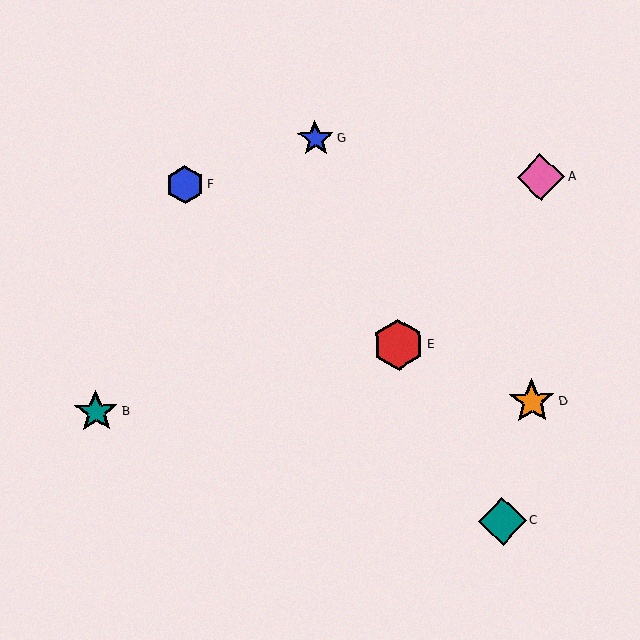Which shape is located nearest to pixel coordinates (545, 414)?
The orange star (labeled D) at (532, 401) is nearest to that location.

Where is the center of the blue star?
The center of the blue star is at (316, 139).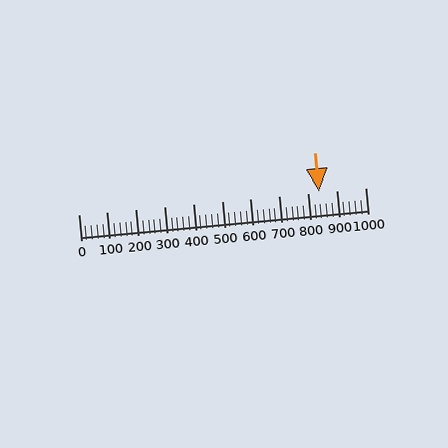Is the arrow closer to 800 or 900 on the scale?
The arrow is closer to 800.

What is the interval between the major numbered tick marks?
The major tick marks are spaced 100 units apart.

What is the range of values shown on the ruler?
The ruler shows values from 0 to 1000.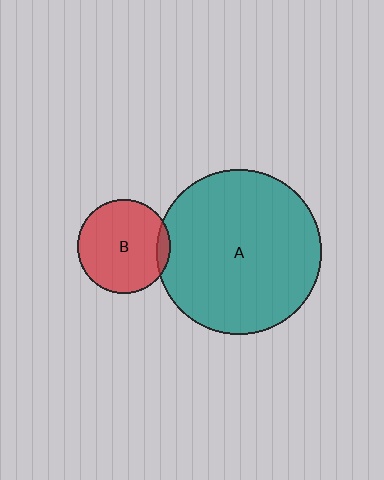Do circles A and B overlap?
Yes.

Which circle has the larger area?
Circle A (teal).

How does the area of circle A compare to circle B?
Approximately 3.1 times.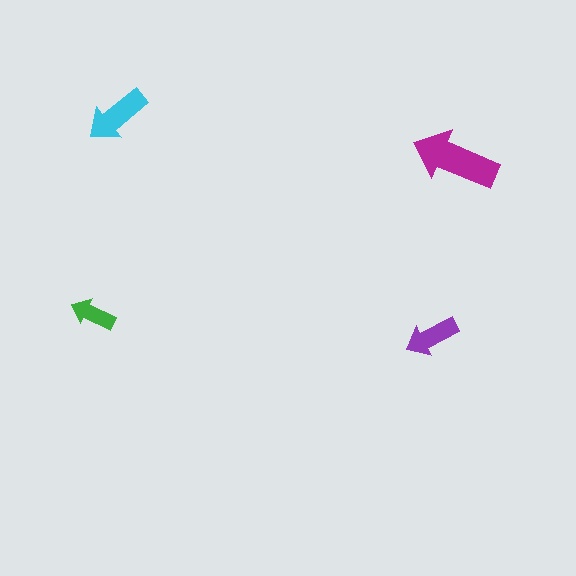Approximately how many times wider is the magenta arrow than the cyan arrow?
About 1.5 times wider.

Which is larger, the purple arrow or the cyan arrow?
The cyan one.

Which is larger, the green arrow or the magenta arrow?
The magenta one.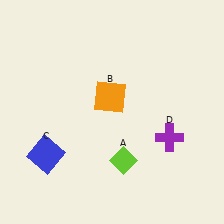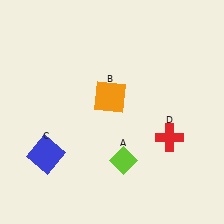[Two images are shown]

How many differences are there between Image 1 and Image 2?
There is 1 difference between the two images.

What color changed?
The cross (D) changed from purple in Image 1 to red in Image 2.